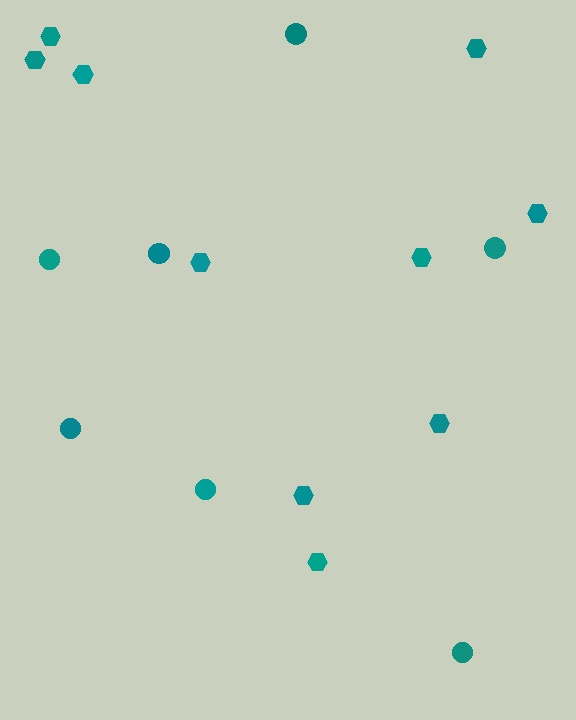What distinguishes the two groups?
There are 2 groups: one group of hexagons (10) and one group of circles (7).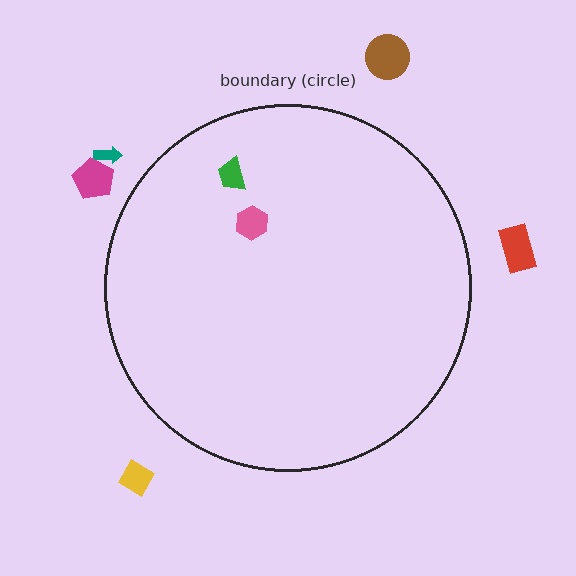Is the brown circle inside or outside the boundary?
Outside.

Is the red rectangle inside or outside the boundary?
Outside.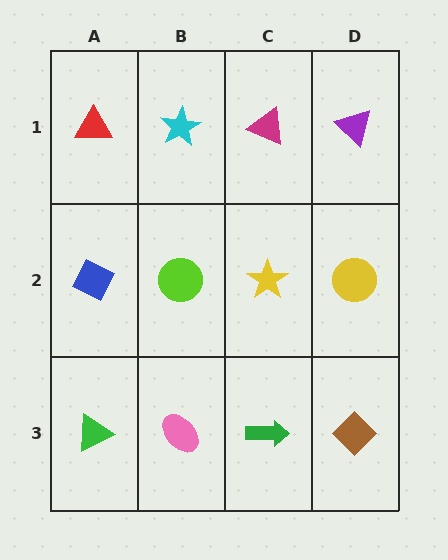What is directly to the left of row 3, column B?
A green triangle.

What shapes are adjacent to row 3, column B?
A lime circle (row 2, column B), a green triangle (row 3, column A), a green arrow (row 3, column C).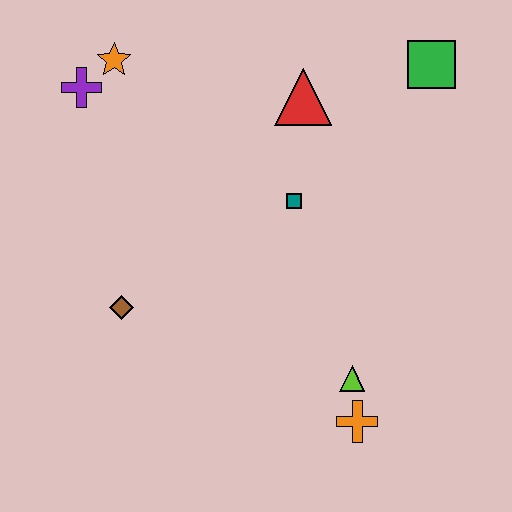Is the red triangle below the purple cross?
Yes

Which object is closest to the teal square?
The red triangle is closest to the teal square.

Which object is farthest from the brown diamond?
The green square is farthest from the brown diamond.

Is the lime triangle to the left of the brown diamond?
No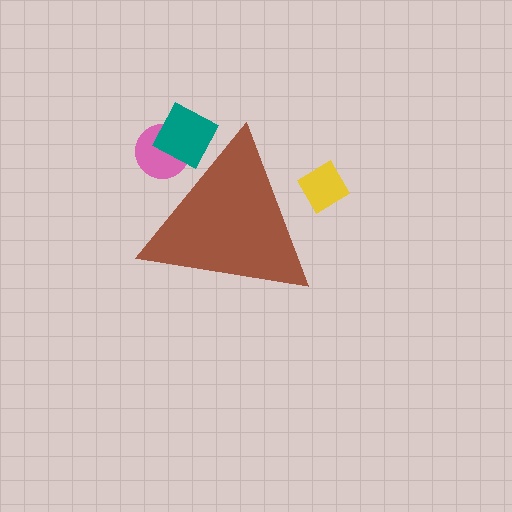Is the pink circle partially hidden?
Yes, the pink circle is partially hidden behind the brown triangle.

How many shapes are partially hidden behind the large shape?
3 shapes are partially hidden.